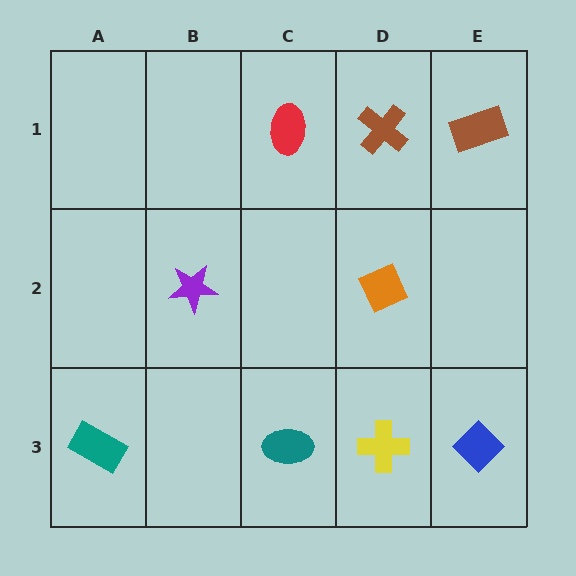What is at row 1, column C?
A red ellipse.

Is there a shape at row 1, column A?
No, that cell is empty.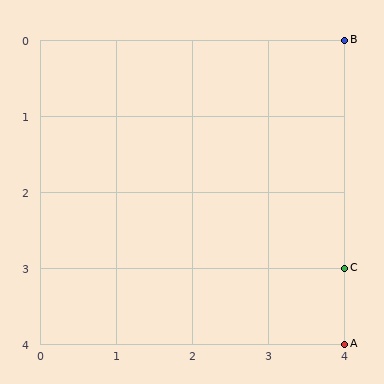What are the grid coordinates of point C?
Point C is at grid coordinates (4, 3).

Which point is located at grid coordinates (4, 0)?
Point B is at (4, 0).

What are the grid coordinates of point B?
Point B is at grid coordinates (4, 0).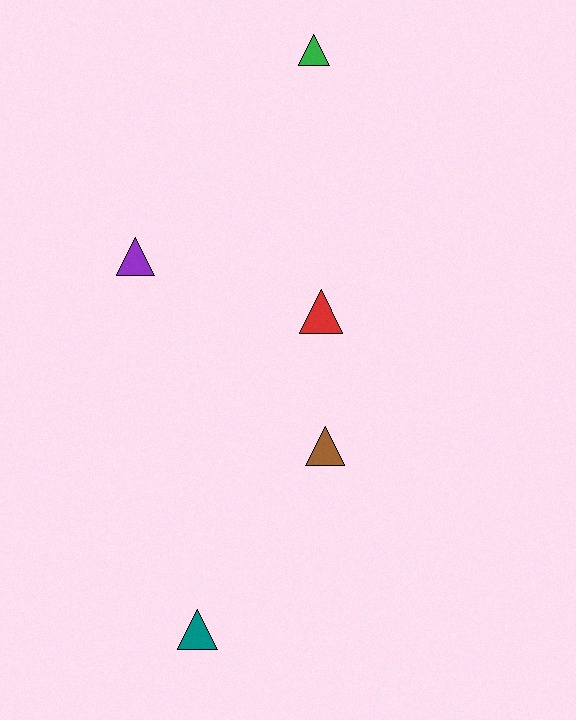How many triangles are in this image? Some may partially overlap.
There are 5 triangles.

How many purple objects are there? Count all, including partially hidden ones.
There is 1 purple object.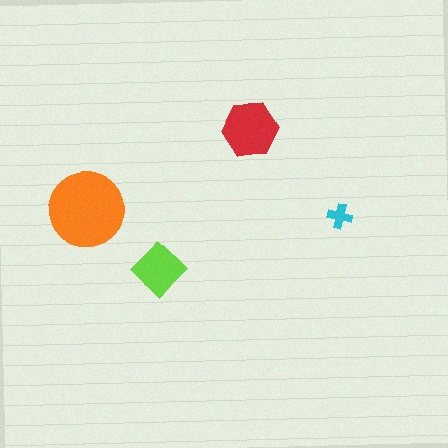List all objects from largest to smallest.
The orange circle, the red hexagon, the lime diamond, the cyan cross.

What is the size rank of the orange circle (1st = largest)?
1st.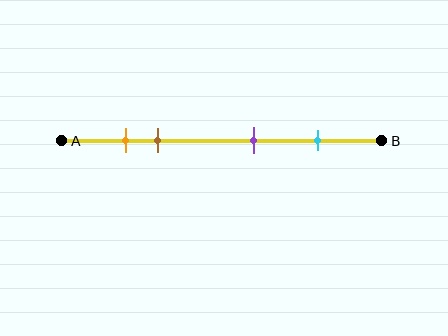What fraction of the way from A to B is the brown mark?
The brown mark is approximately 30% (0.3) of the way from A to B.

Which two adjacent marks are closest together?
The orange and brown marks are the closest adjacent pair.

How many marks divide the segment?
There are 4 marks dividing the segment.